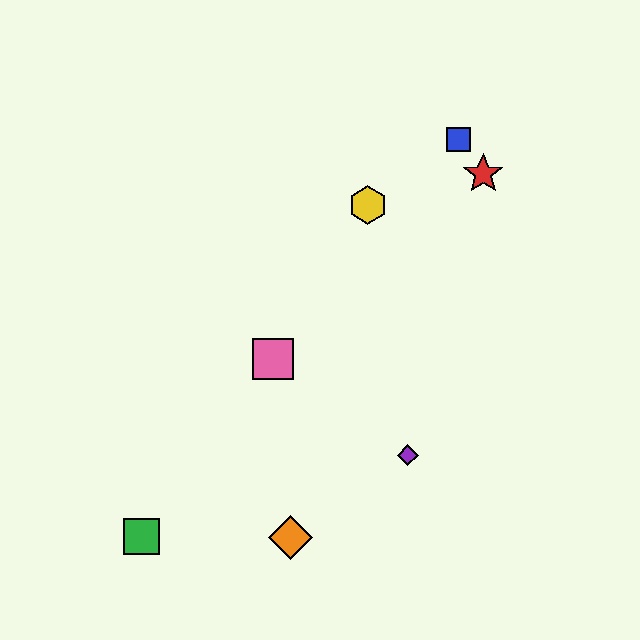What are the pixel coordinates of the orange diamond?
The orange diamond is at (290, 537).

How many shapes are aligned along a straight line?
3 shapes (the red star, the cyan diamond, the pink square) are aligned along a straight line.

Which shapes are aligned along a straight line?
The red star, the cyan diamond, the pink square are aligned along a straight line.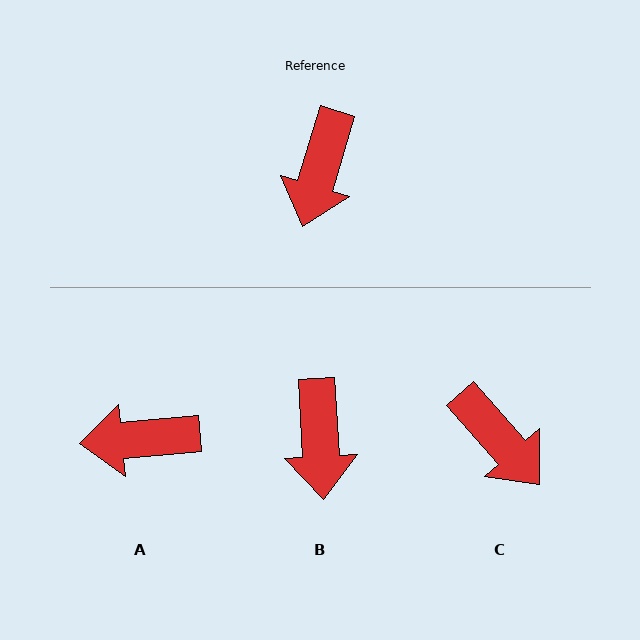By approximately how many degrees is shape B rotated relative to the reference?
Approximately 20 degrees counter-clockwise.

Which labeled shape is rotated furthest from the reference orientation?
A, about 68 degrees away.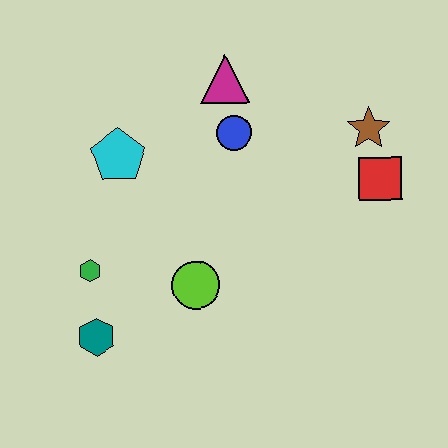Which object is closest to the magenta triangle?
The blue circle is closest to the magenta triangle.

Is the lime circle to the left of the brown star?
Yes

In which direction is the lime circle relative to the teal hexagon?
The lime circle is to the right of the teal hexagon.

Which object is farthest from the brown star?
The teal hexagon is farthest from the brown star.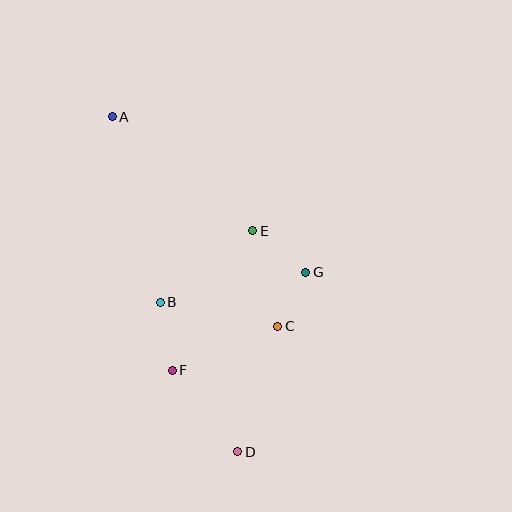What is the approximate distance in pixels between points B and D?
The distance between B and D is approximately 168 pixels.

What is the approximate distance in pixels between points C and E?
The distance between C and E is approximately 99 pixels.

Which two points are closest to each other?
Points C and G are closest to each other.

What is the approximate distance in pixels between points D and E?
The distance between D and E is approximately 221 pixels.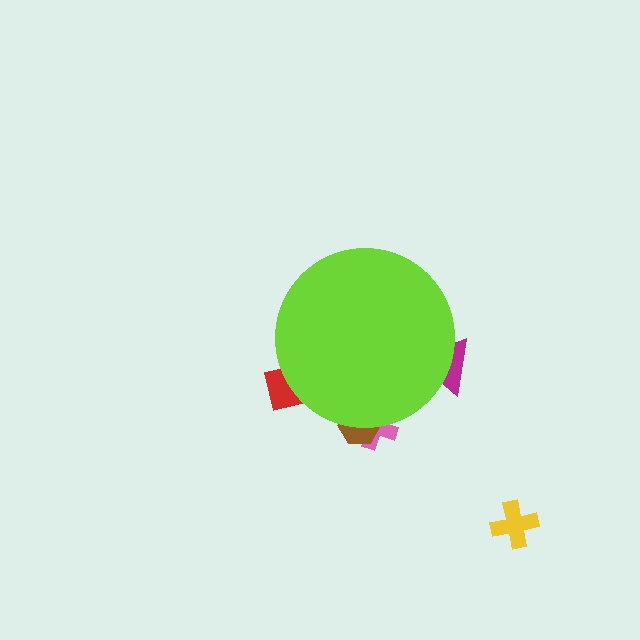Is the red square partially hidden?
Yes, the red square is partially hidden behind the lime circle.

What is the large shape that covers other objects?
A lime circle.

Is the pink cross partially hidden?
Yes, the pink cross is partially hidden behind the lime circle.